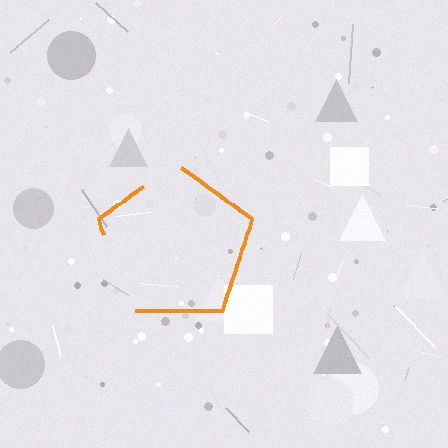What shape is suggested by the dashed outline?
The dashed outline suggests a pentagon.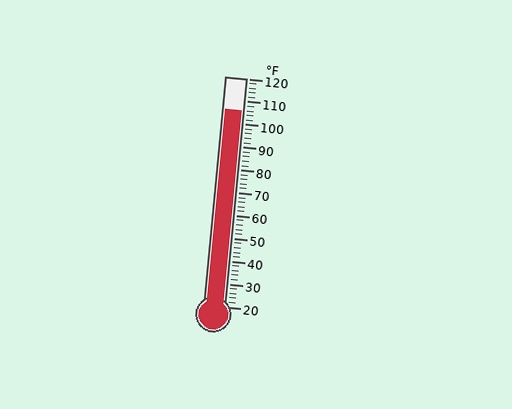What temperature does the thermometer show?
The thermometer shows approximately 106°F.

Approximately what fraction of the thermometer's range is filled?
The thermometer is filled to approximately 85% of its range.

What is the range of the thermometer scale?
The thermometer scale ranges from 20°F to 120°F.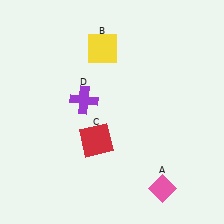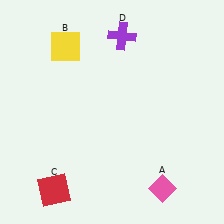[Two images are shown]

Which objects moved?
The objects that moved are: the yellow square (B), the red square (C), the purple cross (D).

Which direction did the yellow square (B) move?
The yellow square (B) moved left.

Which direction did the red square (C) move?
The red square (C) moved down.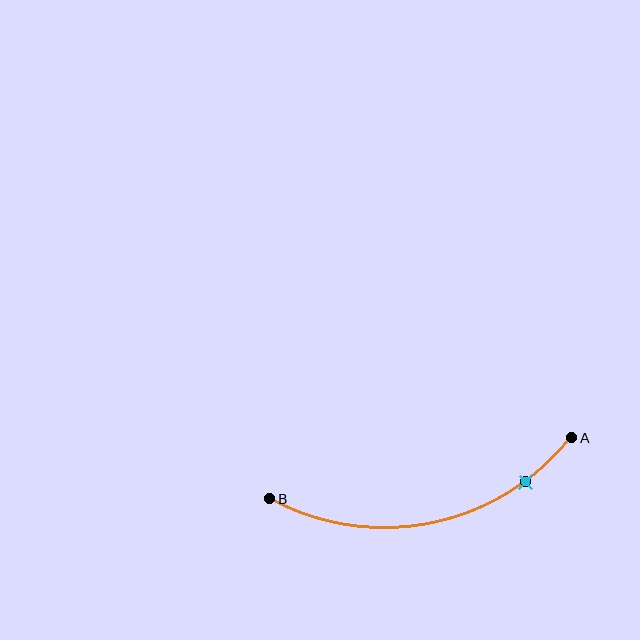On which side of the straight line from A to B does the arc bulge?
The arc bulges below the straight line connecting A and B.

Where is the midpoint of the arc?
The arc midpoint is the point on the curve farthest from the straight line joining A and B. It sits below that line.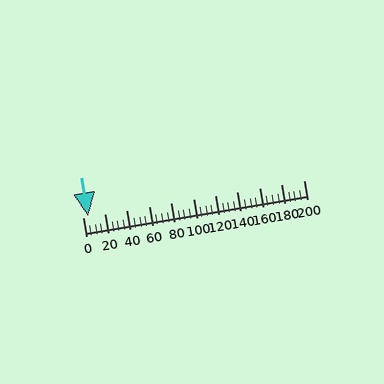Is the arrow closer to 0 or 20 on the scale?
The arrow is closer to 0.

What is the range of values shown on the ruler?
The ruler shows values from 0 to 200.